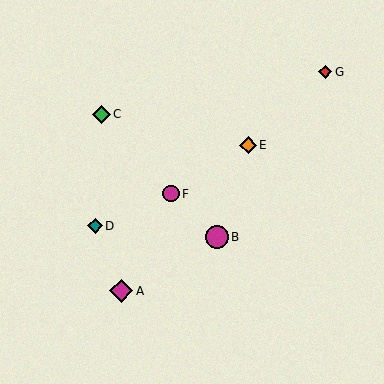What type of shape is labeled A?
Shape A is a magenta diamond.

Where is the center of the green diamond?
The center of the green diamond is at (101, 114).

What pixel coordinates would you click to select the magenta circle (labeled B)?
Click at (217, 237) to select the magenta circle B.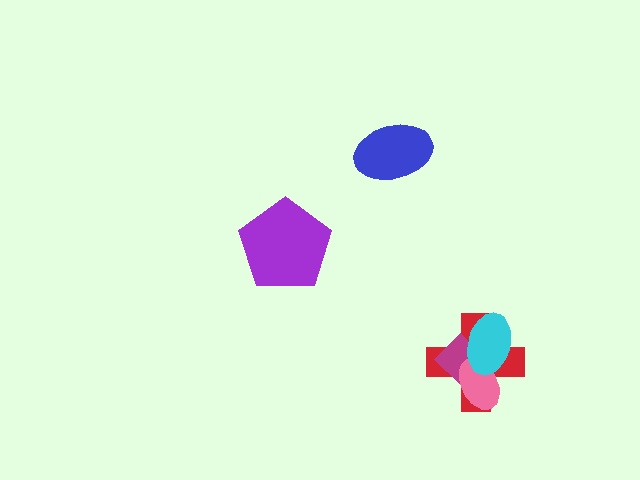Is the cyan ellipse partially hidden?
No, no other shape covers it.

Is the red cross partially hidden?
Yes, it is partially covered by another shape.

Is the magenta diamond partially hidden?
Yes, it is partially covered by another shape.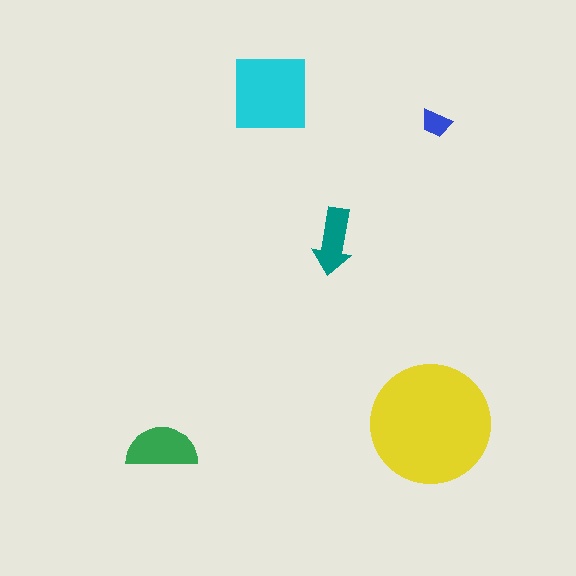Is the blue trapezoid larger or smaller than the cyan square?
Smaller.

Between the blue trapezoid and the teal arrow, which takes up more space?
The teal arrow.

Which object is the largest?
The yellow circle.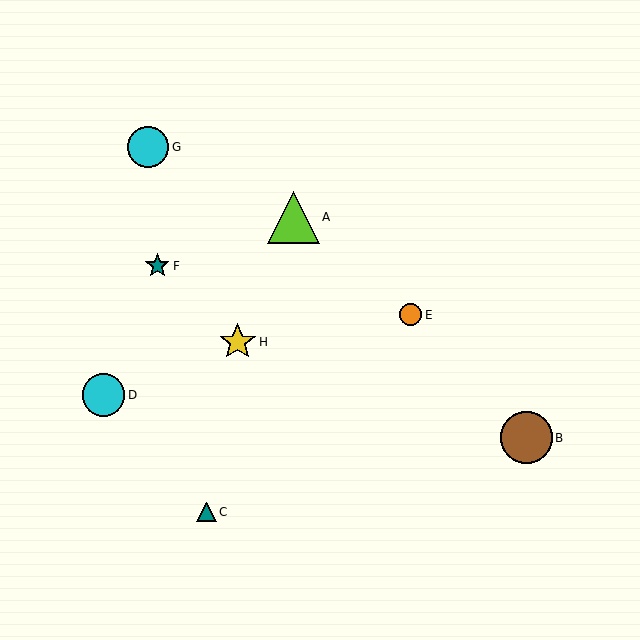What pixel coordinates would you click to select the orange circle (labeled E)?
Click at (411, 315) to select the orange circle E.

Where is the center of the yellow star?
The center of the yellow star is at (238, 342).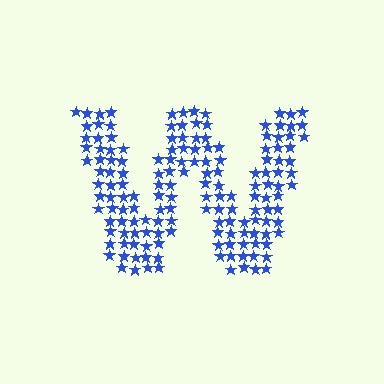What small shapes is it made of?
It is made of small stars.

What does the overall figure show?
The overall figure shows the letter W.